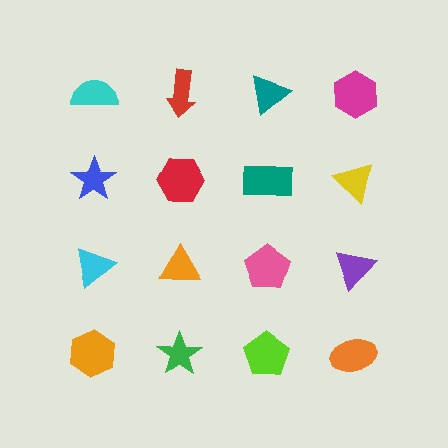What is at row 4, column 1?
An orange hexagon.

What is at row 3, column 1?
A cyan triangle.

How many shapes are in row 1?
4 shapes.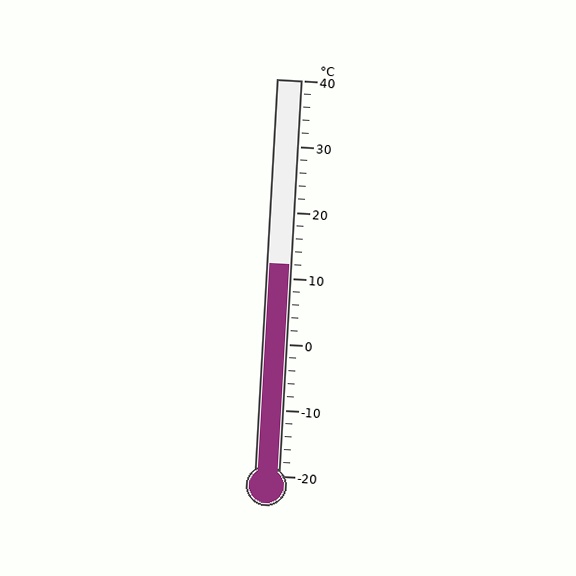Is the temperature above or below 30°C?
The temperature is below 30°C.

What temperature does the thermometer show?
The thermometer shows approximately 12°C.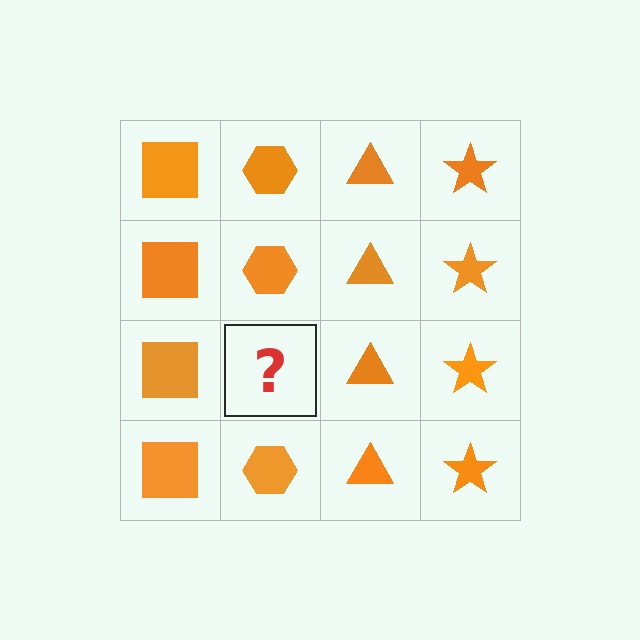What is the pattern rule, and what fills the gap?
The rule is that each column has a consistent shape. The gap should be filled with an orange hexagon.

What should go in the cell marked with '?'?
The missing cell should contain an orange hexagon.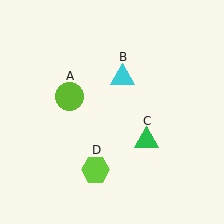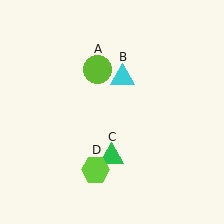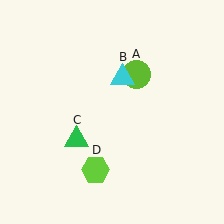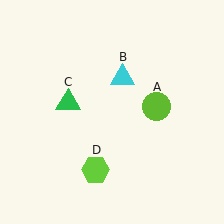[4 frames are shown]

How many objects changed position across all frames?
2 objects changed position: lime circle (object A), green triangle (object C).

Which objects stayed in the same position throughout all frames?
Cyan triangle (object B) and lime hexagon (object D) remained stationary.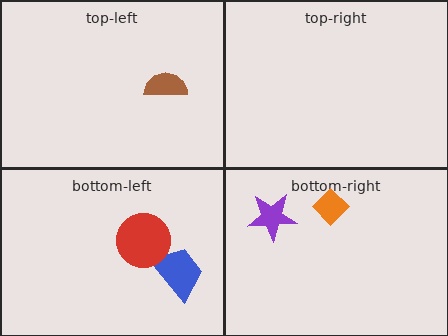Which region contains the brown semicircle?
The top-left region.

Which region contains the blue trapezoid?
The bottom-left region.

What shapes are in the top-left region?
The brown semicircle.